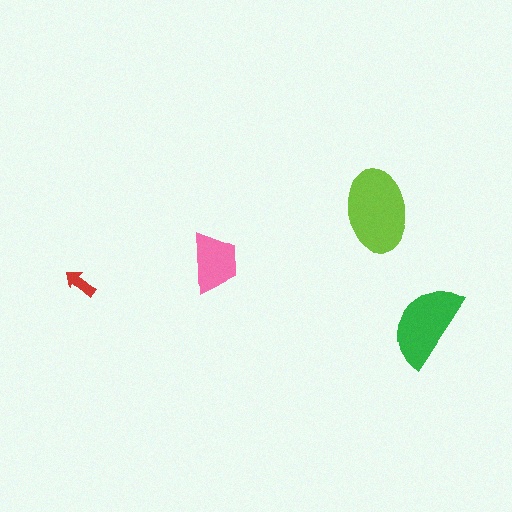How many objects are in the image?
There are 4 objects in the image.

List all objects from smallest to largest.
The red arrow, the pink trapezoid, the green semicircle, the lime ellipse.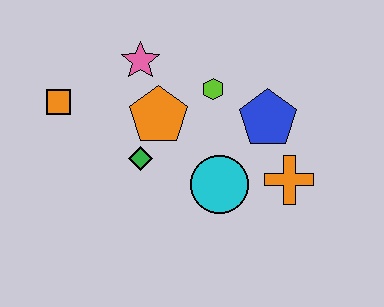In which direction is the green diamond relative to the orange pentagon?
The green diamond is below the orange pentagon.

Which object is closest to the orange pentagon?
The green diamond is closest to the orange pentagon.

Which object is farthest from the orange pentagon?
The orange cross is farthest from the orange pentagon.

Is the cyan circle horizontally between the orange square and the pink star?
No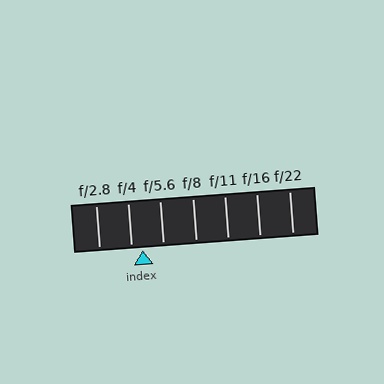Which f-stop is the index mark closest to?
The index mark is closest to f/4.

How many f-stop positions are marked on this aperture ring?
There are 7 f-stop positions marked.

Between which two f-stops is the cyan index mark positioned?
The index mark is between f/4 and f/5.6.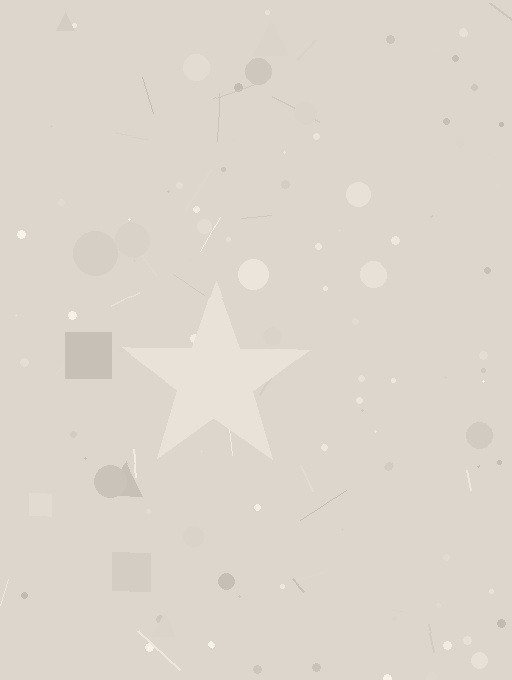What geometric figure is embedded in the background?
A star is embedded in the background.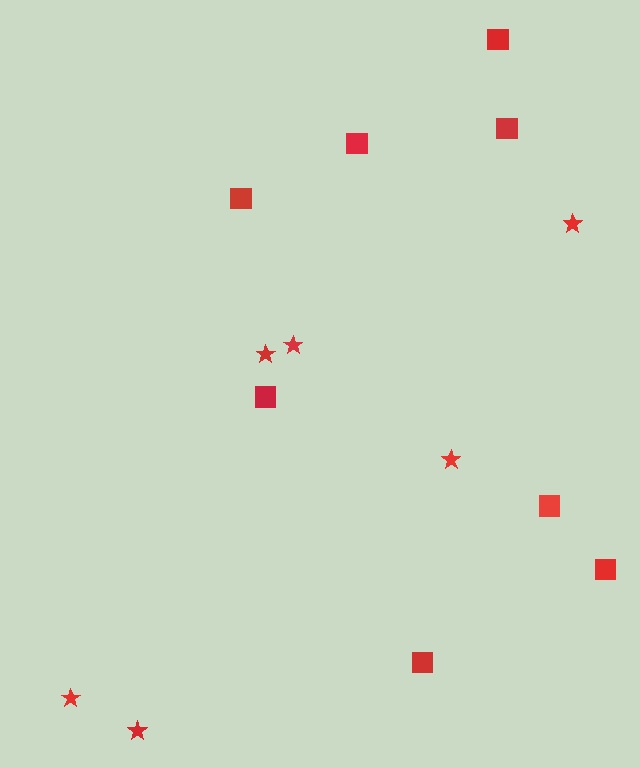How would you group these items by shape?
There are 2 groups: one group of stars (6) and one group of squares (8).